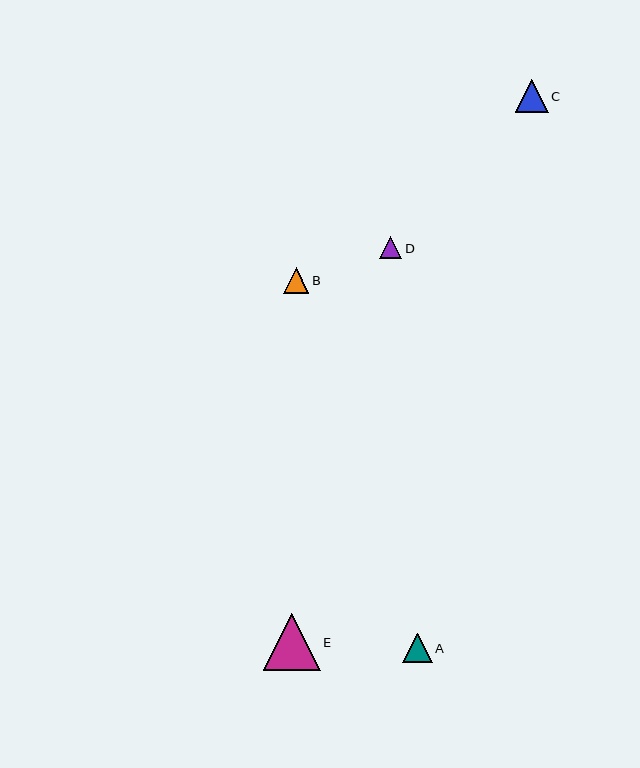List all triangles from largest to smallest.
From largest to smallest: E, C, A, B, D.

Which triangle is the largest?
Triangle E is the largest with a size of approximately 57 pixels.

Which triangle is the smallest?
Triangle D is the smallest with a size of approximately 22 pixels.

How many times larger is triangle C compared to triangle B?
Triangle C is approximately 1.3 times the size of triangle B.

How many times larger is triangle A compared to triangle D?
Triangle A is approximately 1.4 times the size of triangle D.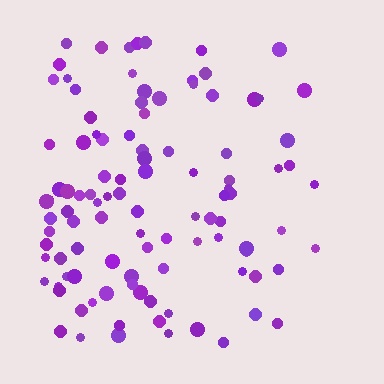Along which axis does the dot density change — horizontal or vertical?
Horizontal.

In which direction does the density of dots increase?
From right to left, with the left side densest.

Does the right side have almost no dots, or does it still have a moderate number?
Still a moderate number, just noticeably fewer than the left.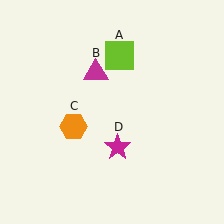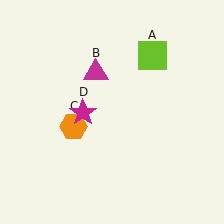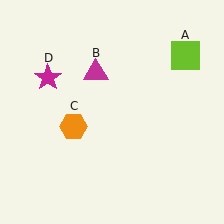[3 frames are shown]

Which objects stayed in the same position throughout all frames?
Magenta triangle (object B) and orange hexagon (object C) remained stationary.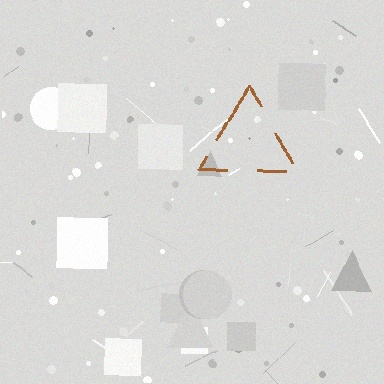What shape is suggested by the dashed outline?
The dashed outline suggests a triangle.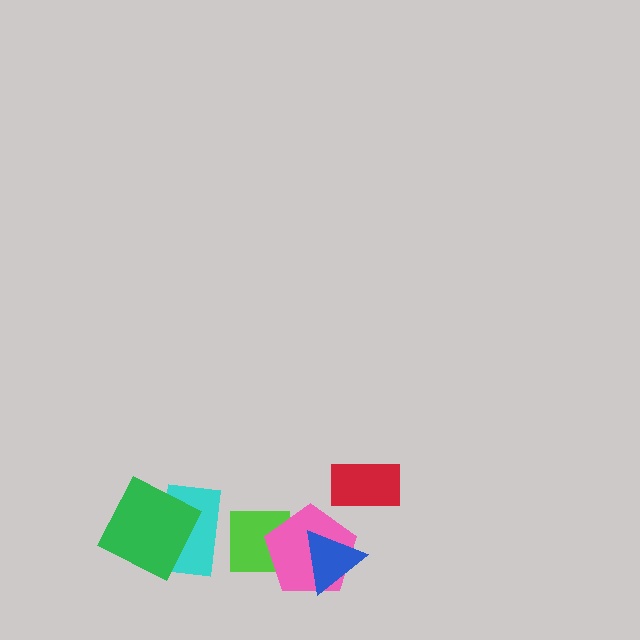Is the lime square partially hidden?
Yes, it is partially covered by another shape.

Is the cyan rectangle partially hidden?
Yes, it is partially covered by another shape.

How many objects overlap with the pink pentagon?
2 objects overlap with the pink pentagon.